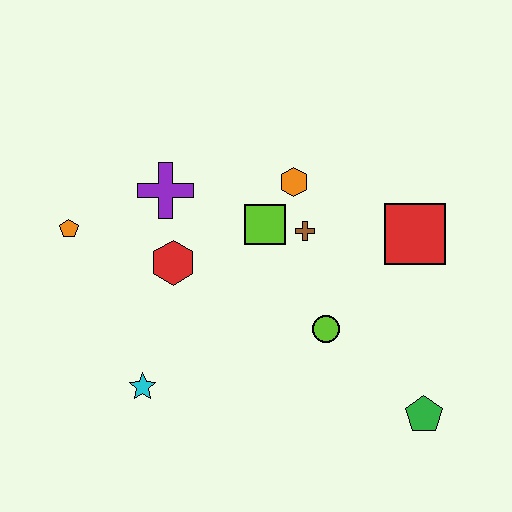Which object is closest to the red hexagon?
The purple cross is closest to the red hexagon.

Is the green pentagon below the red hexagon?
Yes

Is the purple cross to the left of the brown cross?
Yes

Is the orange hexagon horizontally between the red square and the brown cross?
No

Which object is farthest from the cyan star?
The red square is farthest from the cyan star.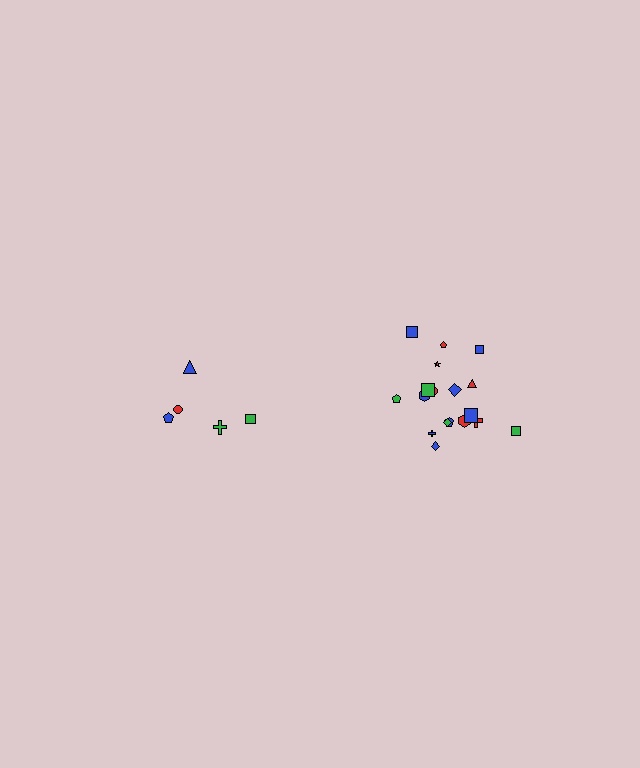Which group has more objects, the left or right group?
The right group.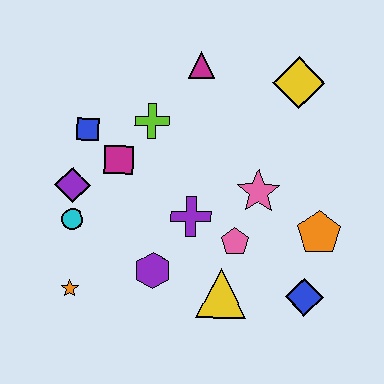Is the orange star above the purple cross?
No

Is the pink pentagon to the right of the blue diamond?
No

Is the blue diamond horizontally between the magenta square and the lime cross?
No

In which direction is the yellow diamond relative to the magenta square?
The yellow diamond is to the right of the magenta square.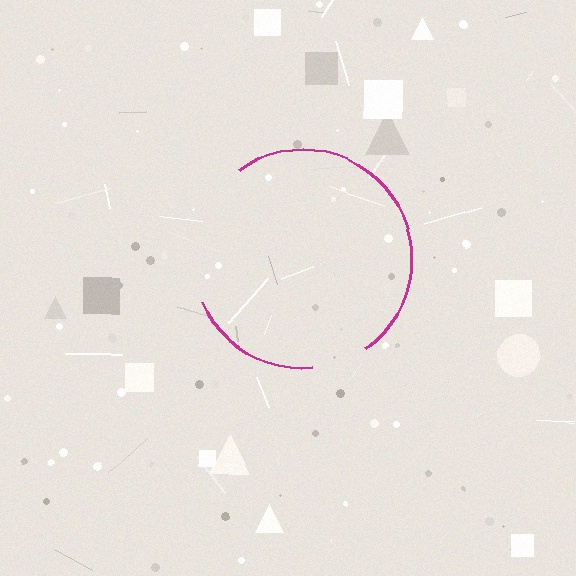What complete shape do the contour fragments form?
The contour fragments form a circle.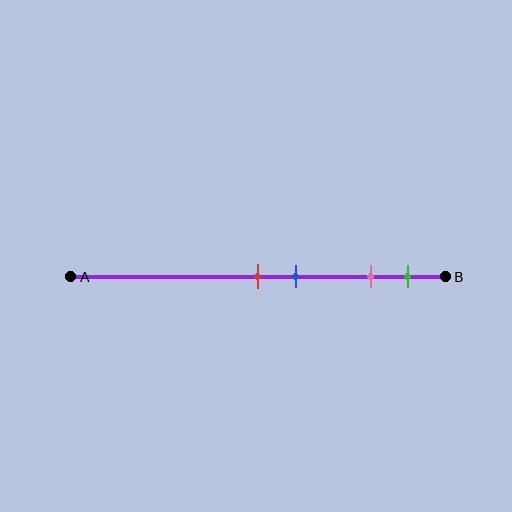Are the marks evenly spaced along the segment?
No, the marks are not evenly spaced.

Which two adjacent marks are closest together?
The red and blue marks are the closest adjacent pair.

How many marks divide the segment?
There are 4 marks dividing the segment.